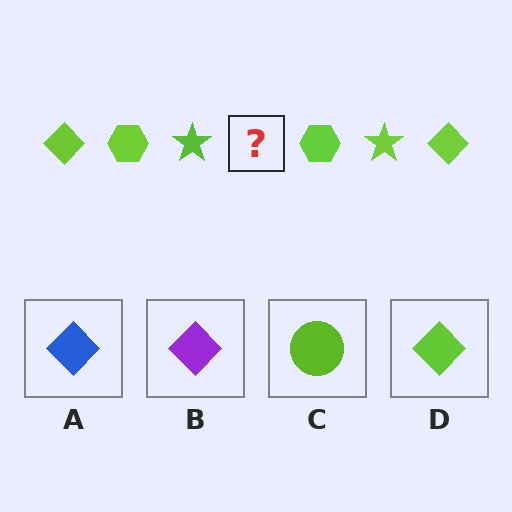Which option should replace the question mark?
Option D.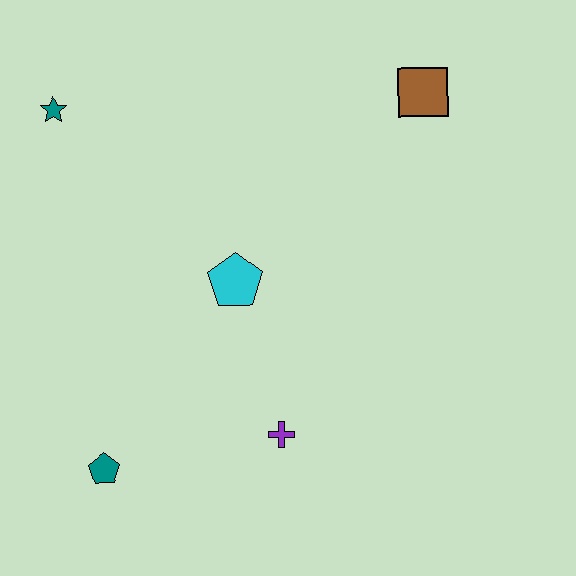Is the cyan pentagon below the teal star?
Yes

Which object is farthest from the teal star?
The purple cross is farthest from the teal star.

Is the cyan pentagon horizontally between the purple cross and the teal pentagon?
Yes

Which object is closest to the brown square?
The cyan pentagon is closest to the brown square.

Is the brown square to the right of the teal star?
Yes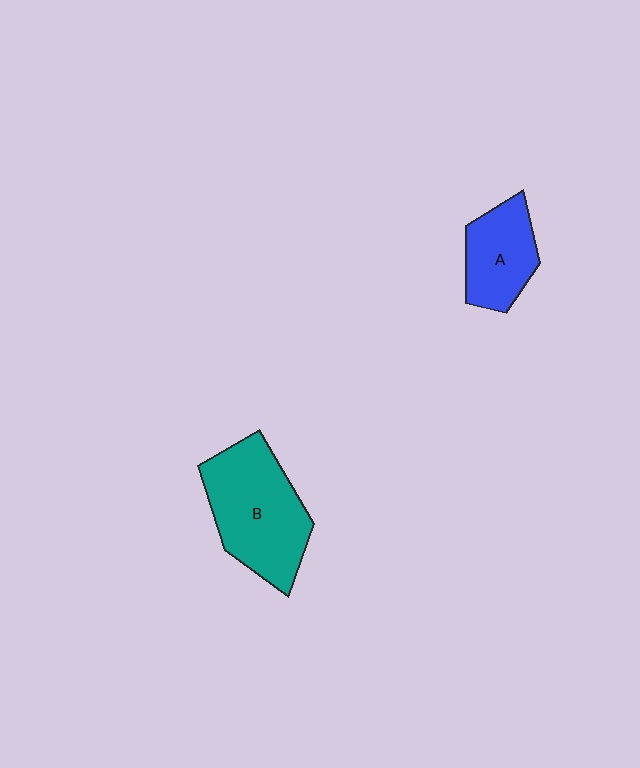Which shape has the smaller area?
Shape A (blue).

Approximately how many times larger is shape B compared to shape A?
Approximately 1.7 times.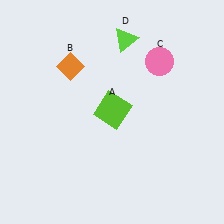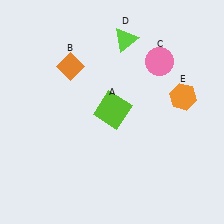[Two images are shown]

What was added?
An orange hexagon (E) was added in Image 2.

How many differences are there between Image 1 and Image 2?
There is 1 difference between the two images.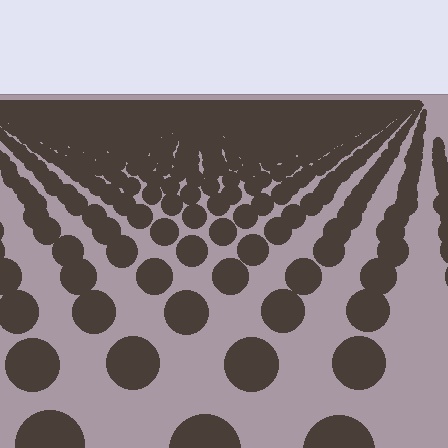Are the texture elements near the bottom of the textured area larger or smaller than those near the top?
Larger. Near the bottom, elements are closer to the viewer and appear at a bigger on-screen size.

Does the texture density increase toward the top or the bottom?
Density increases toward the top.